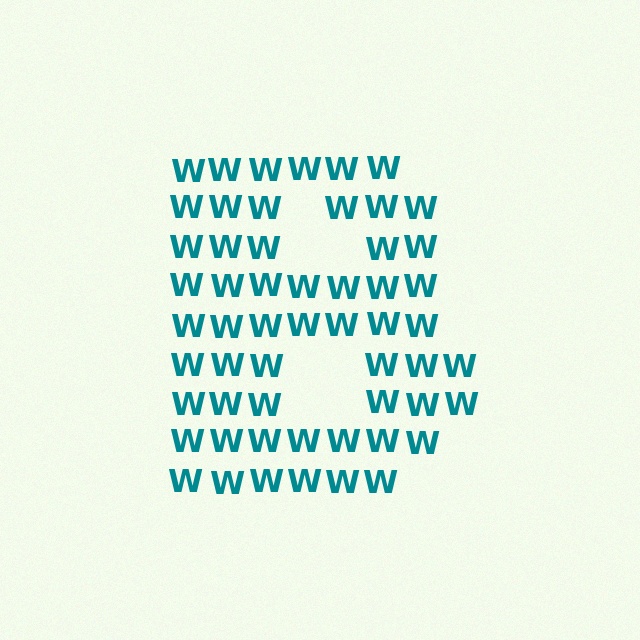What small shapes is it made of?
It is made of small letter W's.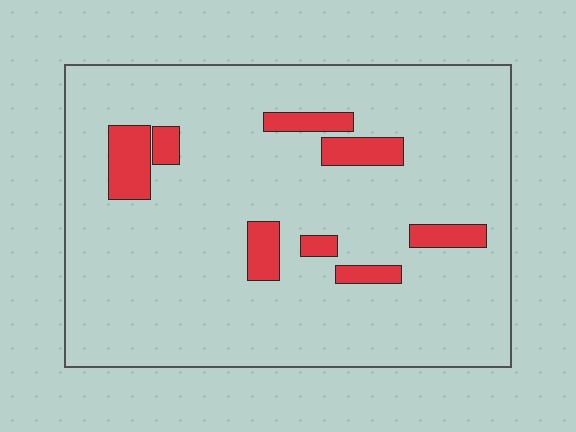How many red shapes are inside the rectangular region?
8.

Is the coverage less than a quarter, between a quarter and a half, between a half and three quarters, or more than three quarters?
Less than a quarter.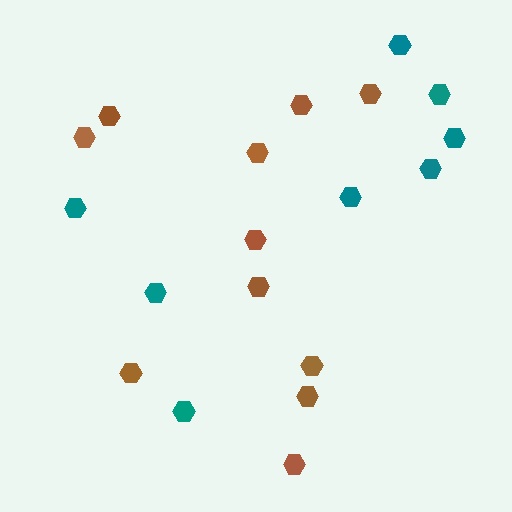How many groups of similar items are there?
There are 2 groups: one group of teal hexagons (8) and one group of brown hexagons (11).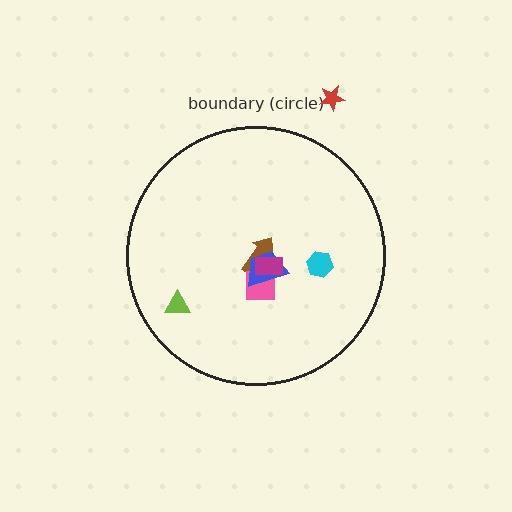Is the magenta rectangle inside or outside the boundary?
Inside.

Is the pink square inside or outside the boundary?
Inside.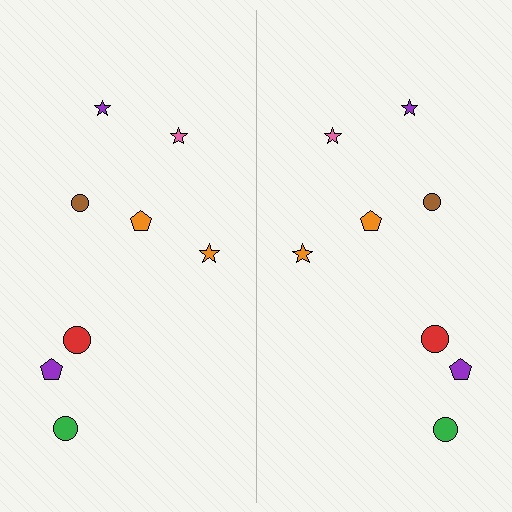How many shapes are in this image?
There are 16 shapes in this image.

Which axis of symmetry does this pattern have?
The pattern has a vertical axis of symmetry running through the center of the image.